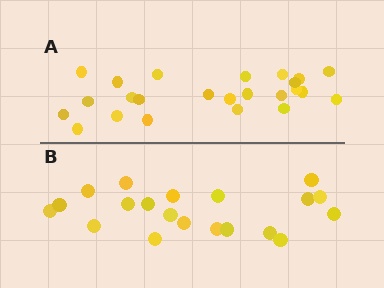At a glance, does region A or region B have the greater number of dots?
Region A (the top region) has more dots.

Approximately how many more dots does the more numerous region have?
Region A has about 4 more dots than region B.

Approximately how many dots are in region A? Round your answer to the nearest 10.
About 20 dots. (The exact count is 24, which rounds to 20.)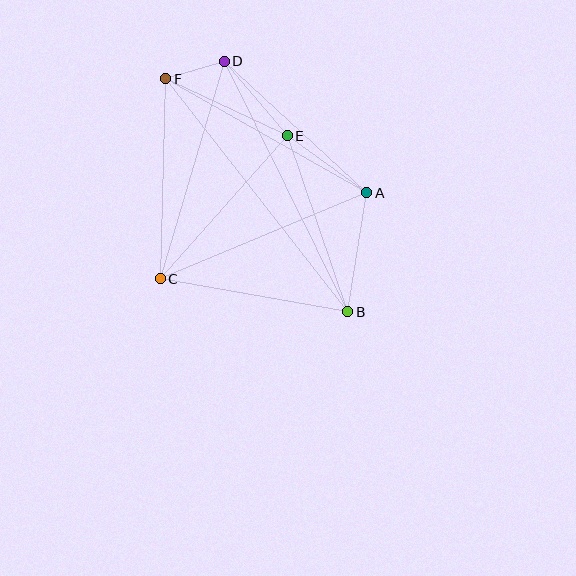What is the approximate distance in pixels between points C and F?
The distance between C and F is approximately 200 pixels.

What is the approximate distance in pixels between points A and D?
The distance between A and D is approximately 194 pixels.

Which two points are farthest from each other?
Points B and F are farthest from each other.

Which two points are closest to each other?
Points D and F are closest to each other.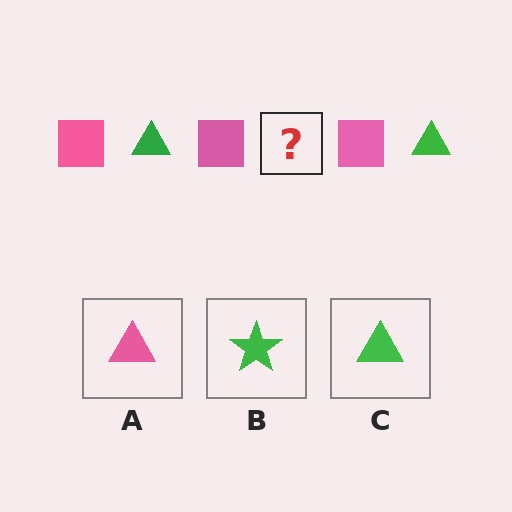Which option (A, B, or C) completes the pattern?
C.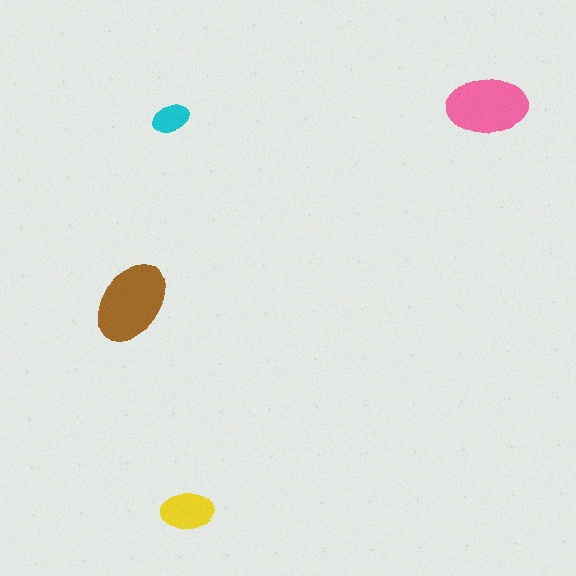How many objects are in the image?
There are 4 objects in the image.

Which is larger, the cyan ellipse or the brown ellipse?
The brown one.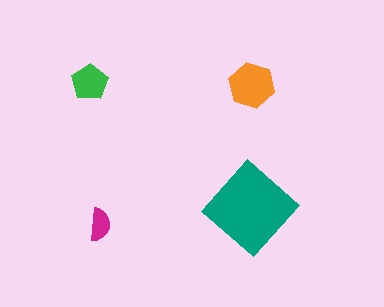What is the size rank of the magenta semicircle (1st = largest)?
4th.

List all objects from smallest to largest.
The magenta semicircle, the green pentagon, the orange hexagon, the teal diamond.